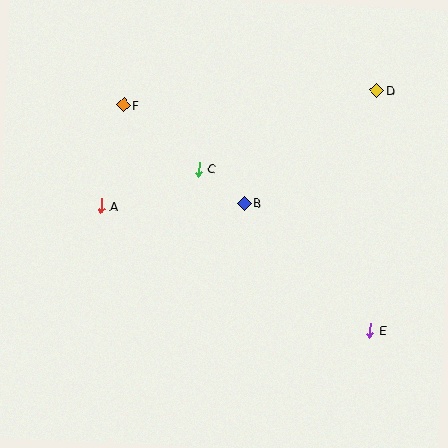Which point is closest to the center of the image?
Point B at (244, 203) is closest to the center.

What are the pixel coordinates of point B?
Point B is at (244, 203).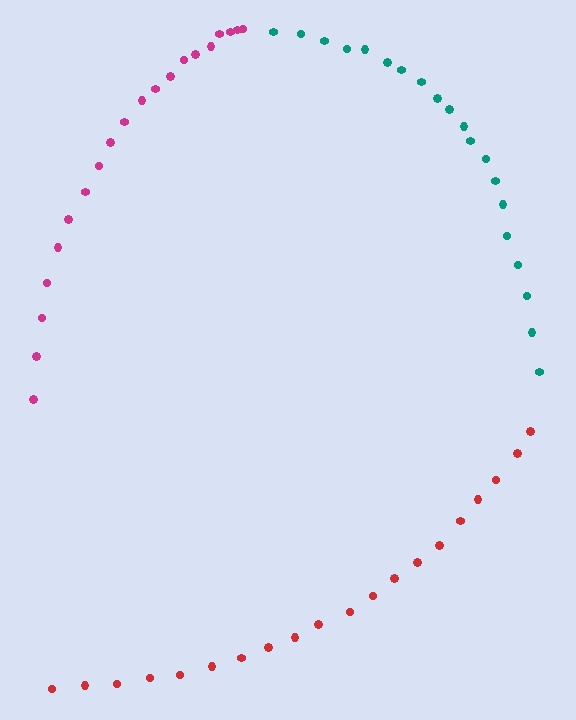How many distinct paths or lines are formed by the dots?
There are 3 distinct paths.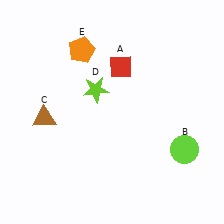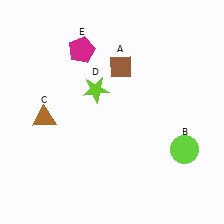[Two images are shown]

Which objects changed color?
A changed from red to brown. E changed from orange to magenta.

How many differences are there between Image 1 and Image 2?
There are 2 differences between the two images.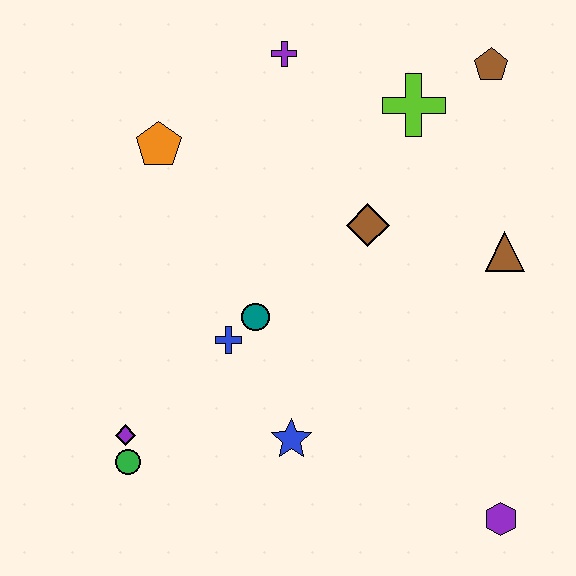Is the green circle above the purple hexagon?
Yes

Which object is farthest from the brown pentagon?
The green circle is farthest from the brown pentagon.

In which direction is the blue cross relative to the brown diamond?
The blue cross is to the left of the brown diamond.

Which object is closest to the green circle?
The purple diamond is closest to the green circle.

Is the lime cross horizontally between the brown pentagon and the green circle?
Yes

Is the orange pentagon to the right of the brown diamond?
No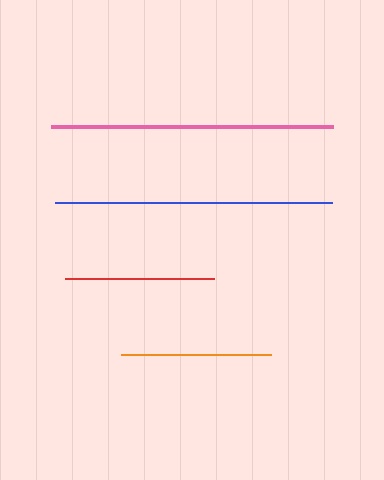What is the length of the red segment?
The red segment is approximately 149 pixels long.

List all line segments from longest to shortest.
From longest to shortest: pink, blue, orange, red.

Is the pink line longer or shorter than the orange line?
The pink line is longer than the orange line.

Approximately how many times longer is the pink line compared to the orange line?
The pink line is approximately 1.9 times the length of the orange line.